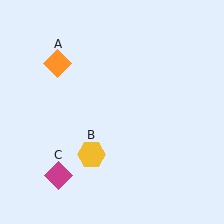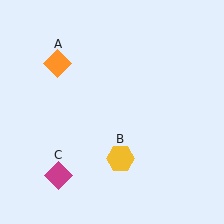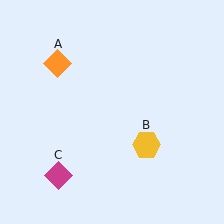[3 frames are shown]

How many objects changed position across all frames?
1 object changed position: yellow hexagon (object B).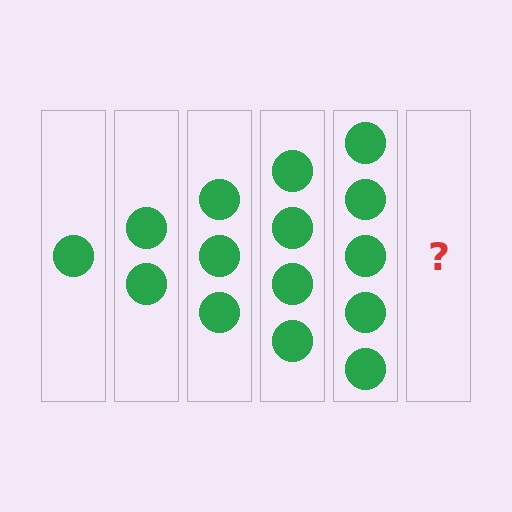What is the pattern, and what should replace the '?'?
The pattern is that each step adds one more circle. The '?' should be 6 circles.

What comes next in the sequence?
The next element should be 6 circles.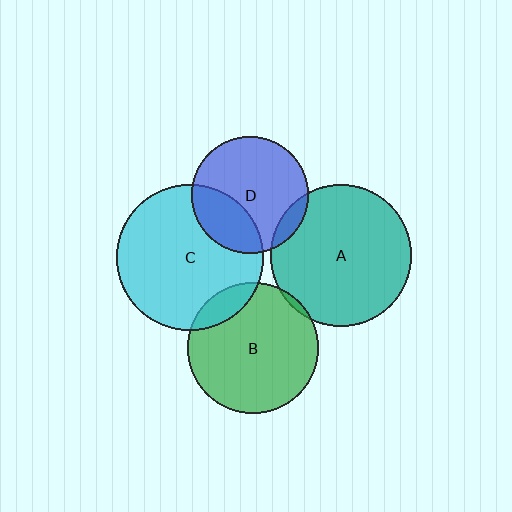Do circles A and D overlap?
Yes.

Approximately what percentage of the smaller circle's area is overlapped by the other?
Approximately 10%.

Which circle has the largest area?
Circle C (cyan).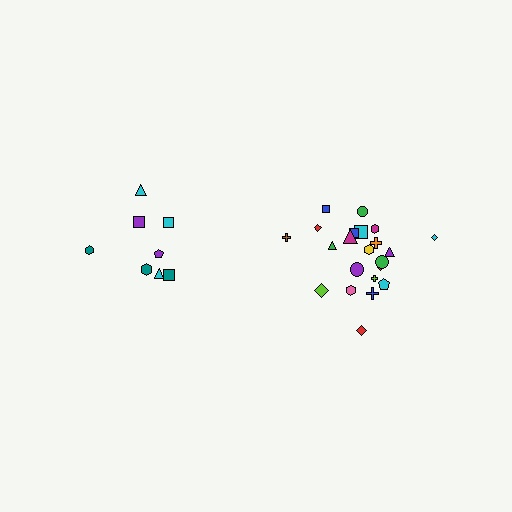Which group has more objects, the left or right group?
The right group.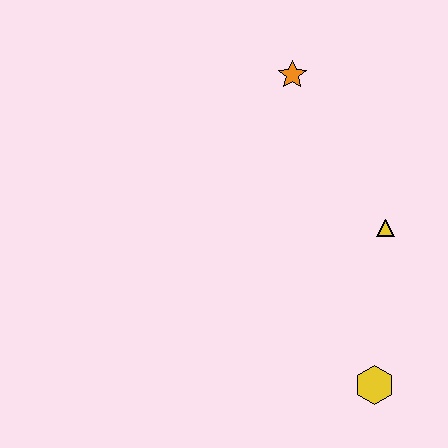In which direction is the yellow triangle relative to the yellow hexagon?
The yellow triangle is above the yellow hexagon.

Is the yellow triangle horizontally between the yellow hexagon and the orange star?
No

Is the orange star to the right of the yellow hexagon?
No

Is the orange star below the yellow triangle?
No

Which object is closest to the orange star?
The yellow triangle is closest to the orange star.